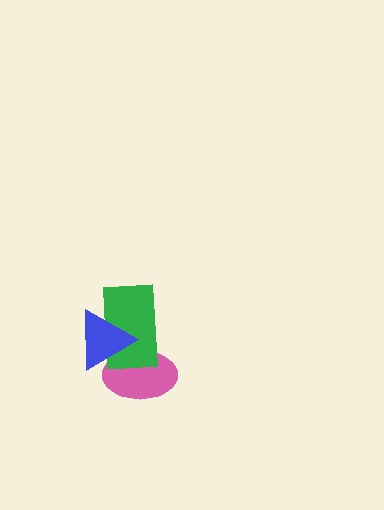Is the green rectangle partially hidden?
Yes, it is partially covered by another shape.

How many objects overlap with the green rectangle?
2 objects overlap with the green rectangle.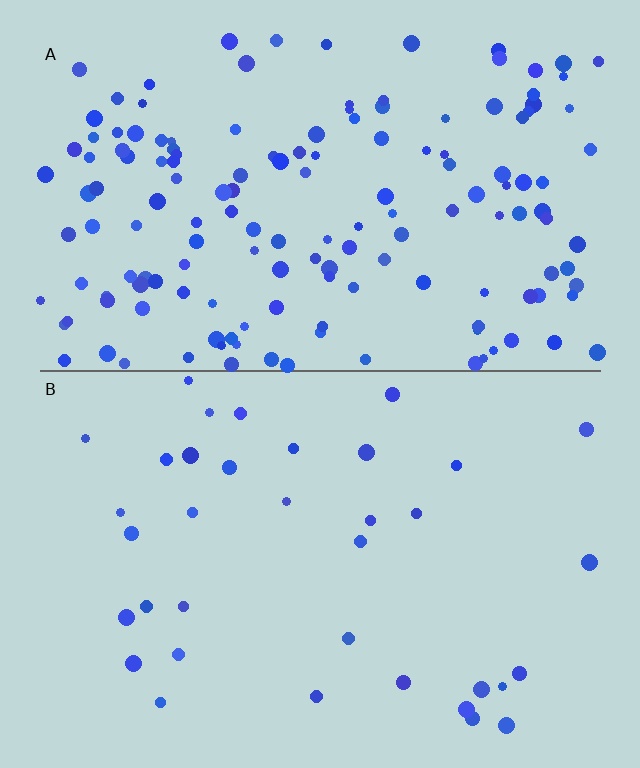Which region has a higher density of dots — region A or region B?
A (the top).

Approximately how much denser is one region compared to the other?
Approximately 4.3× — region A over region B.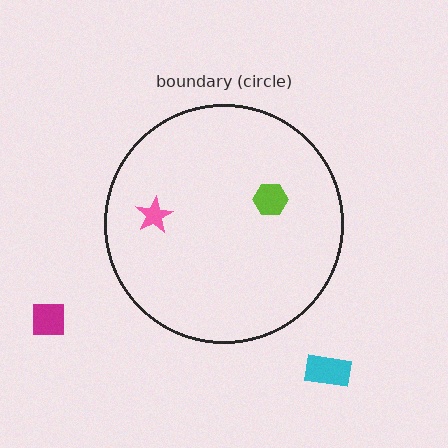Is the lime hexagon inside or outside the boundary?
Inside.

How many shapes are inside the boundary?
2 inside, 2 outside.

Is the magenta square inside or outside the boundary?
Outside.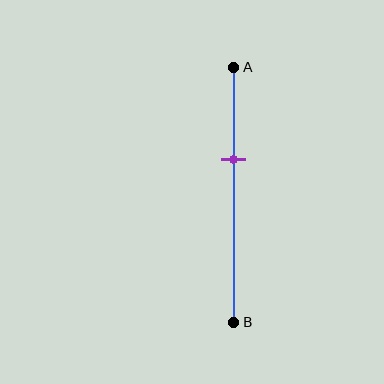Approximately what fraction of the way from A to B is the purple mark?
The purple mark is approximately 35% of the way from A to B.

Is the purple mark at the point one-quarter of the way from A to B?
No, the mark is at about 35% from A, not at the 25% one-quarter point.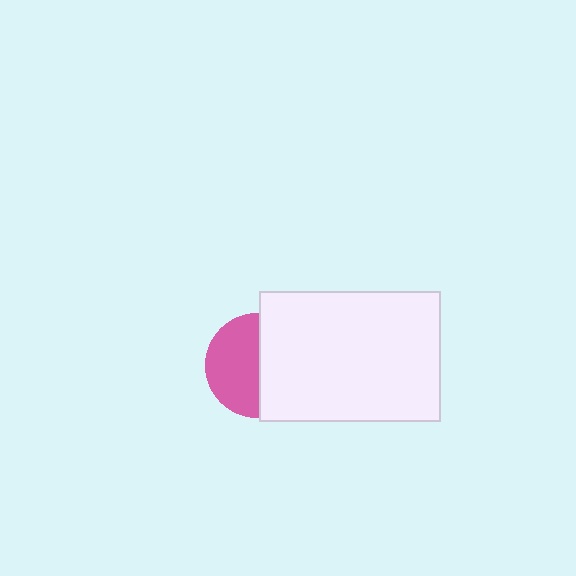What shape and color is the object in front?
The object in front is a white rectangle.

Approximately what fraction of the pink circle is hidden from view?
Roughly 48% of the pink circle is hidden behind the white rectangle.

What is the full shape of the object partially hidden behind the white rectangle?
The partially hidden object is a pink circle.